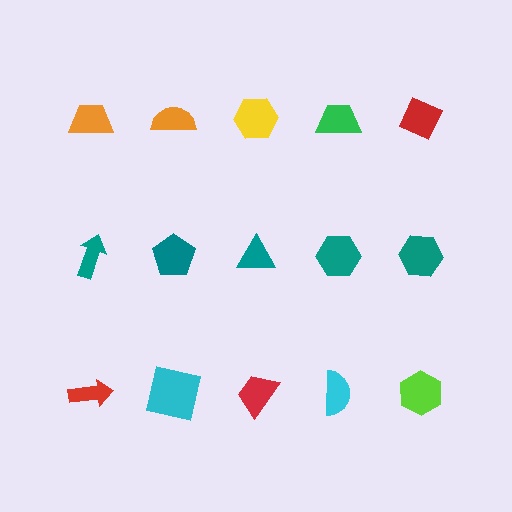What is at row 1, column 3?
A yellow hexagon.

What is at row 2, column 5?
A teal hexagon.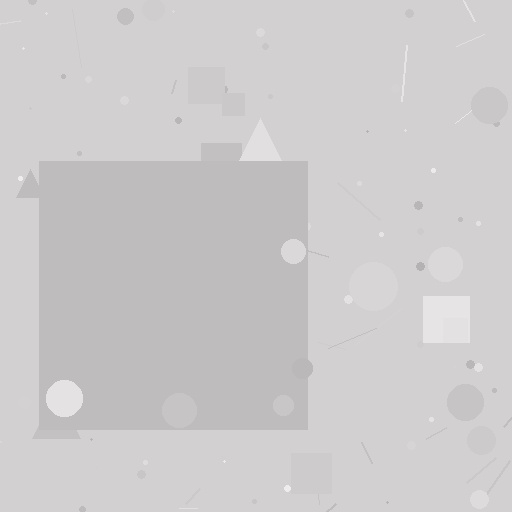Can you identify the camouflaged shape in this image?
The camouflaged shape is a square.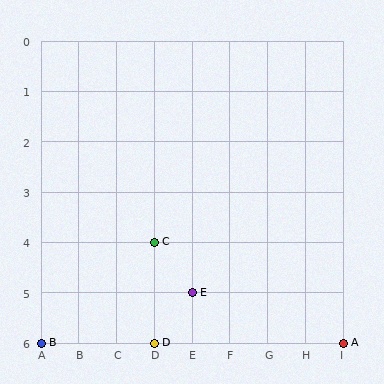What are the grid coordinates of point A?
Point A is at grid coordinates (I, 6).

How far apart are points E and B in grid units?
Points E and B are 4 columns and 1 row apart (about 4.1 grid units diagonally).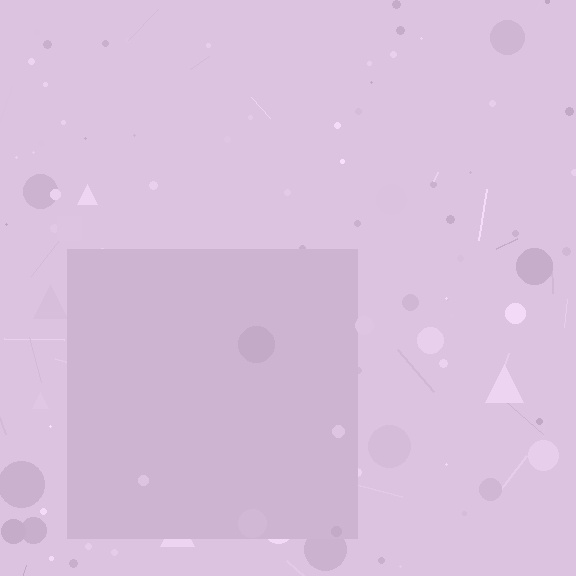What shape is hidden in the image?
A square is hidden in the image.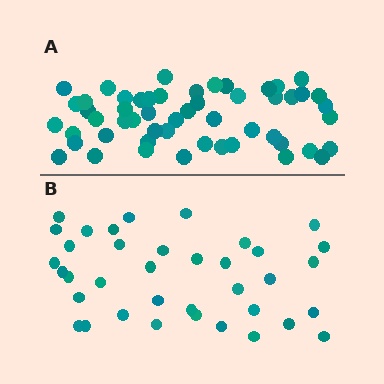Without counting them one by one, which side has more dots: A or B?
Region A (the top region) has more dots.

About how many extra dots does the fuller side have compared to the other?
Region A has approximately 15 more dots than region B.